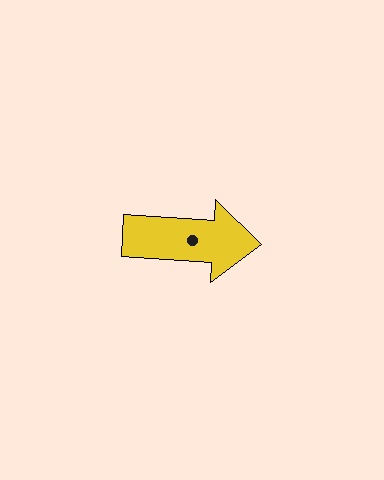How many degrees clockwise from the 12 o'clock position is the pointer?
Approximately 94 degrees.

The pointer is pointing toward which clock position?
Roughly 3 o'clock.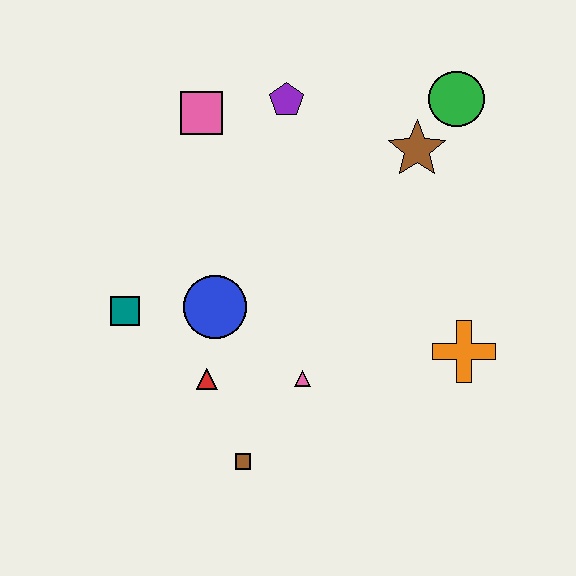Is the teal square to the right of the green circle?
No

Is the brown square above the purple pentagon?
No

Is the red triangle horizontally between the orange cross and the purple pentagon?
No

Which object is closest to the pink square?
The purple pentagon is closest to the pink square.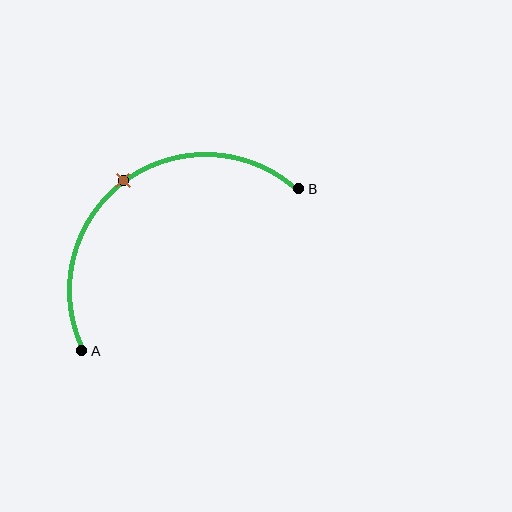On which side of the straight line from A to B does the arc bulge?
The arc bulges above and to the left of the straight line connecting A and B.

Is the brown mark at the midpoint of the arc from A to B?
Yes. The brown mark lies on the arc at equal arc-length from both A and B — it is the arc midpoint.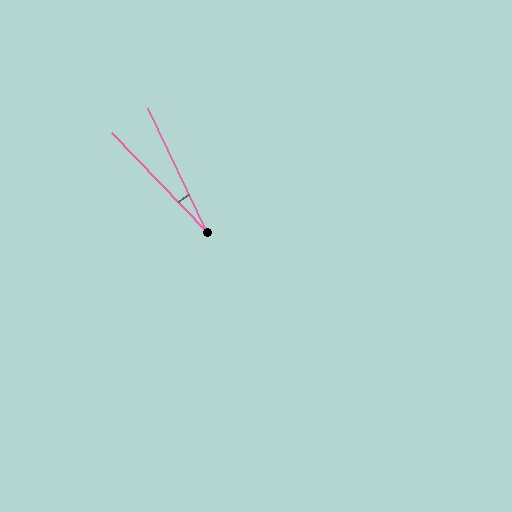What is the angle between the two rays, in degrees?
Approximately 18 degrees.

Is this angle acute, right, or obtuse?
It is acute.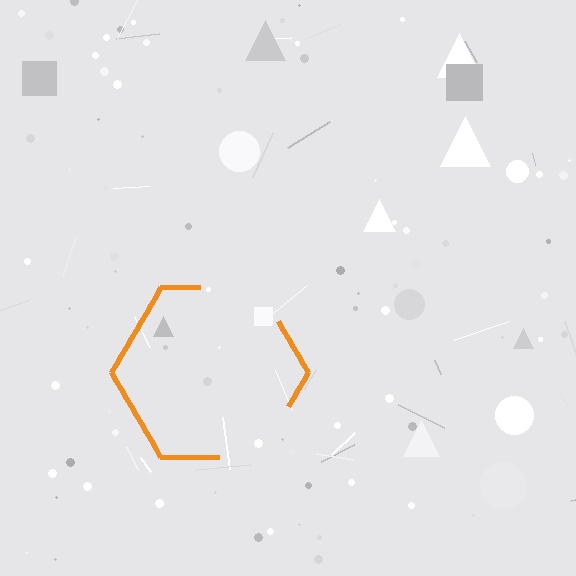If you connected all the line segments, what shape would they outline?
They would outline a hexagon.